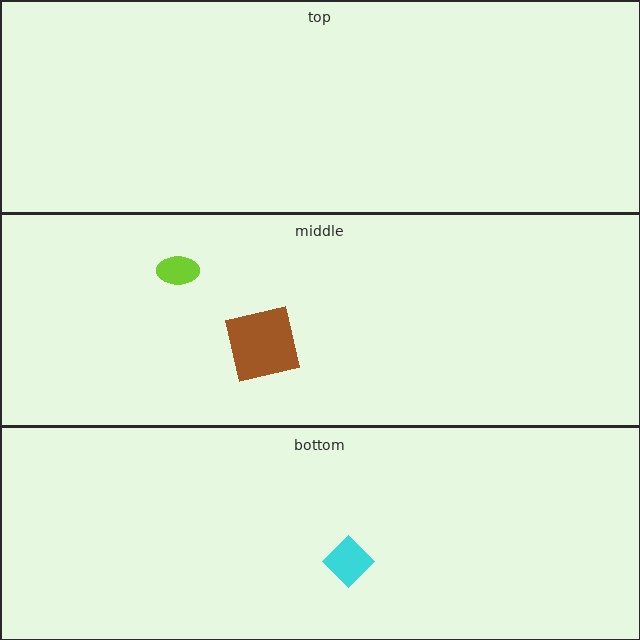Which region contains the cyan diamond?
The bottom region.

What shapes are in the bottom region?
The cyan diamond.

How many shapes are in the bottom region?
1.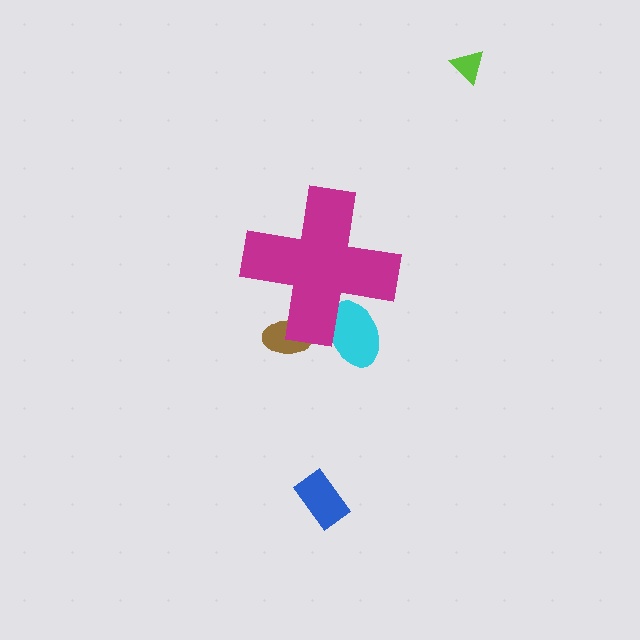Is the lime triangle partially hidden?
No, the lime triangle is fully visible.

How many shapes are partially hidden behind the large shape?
2 shapes are partially hidden.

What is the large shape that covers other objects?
A magenta cross.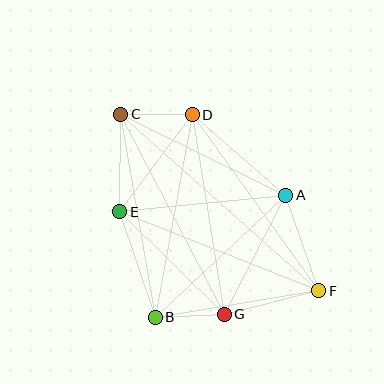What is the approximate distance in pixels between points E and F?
The distance between E and F is approximately 214 pixels.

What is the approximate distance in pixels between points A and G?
The distance between A and G is approximately 134 pixels.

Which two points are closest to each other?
Points B and G are closest to each other.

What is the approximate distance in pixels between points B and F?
The distance between B and F is approximately 165 pixels.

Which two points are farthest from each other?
Points C and F are farthest from each other.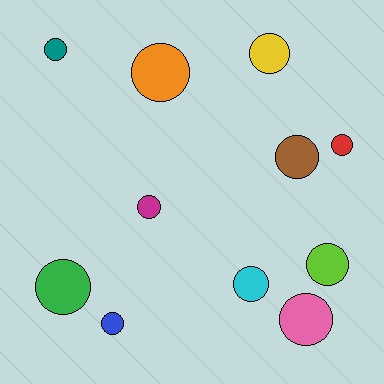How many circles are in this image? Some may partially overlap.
There are 11 circles.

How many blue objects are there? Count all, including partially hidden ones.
There is 1 blue object.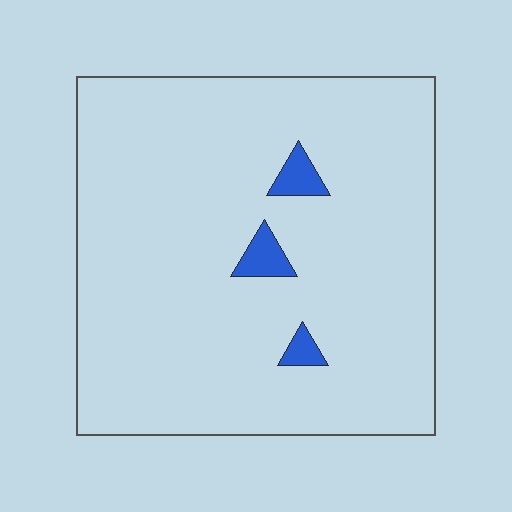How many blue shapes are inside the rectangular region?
3.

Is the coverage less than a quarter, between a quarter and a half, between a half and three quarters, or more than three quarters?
Less than a quarter.